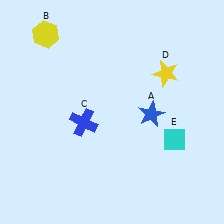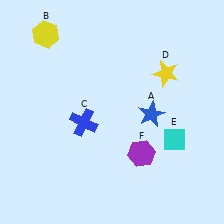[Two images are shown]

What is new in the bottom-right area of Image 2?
A purple hexagon (F) was added in the bottom-right area of Image 2.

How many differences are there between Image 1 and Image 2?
There is 1 difference between the two images.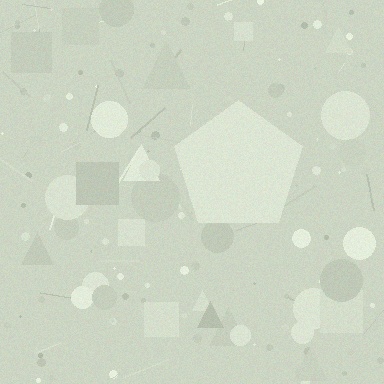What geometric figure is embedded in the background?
A pentagon is embedded in the background.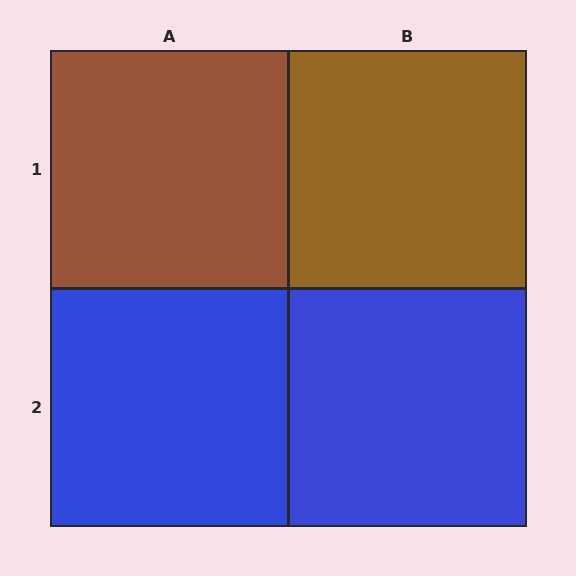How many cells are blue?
2 cells are blue.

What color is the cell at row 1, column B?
Brown.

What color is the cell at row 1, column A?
Brown.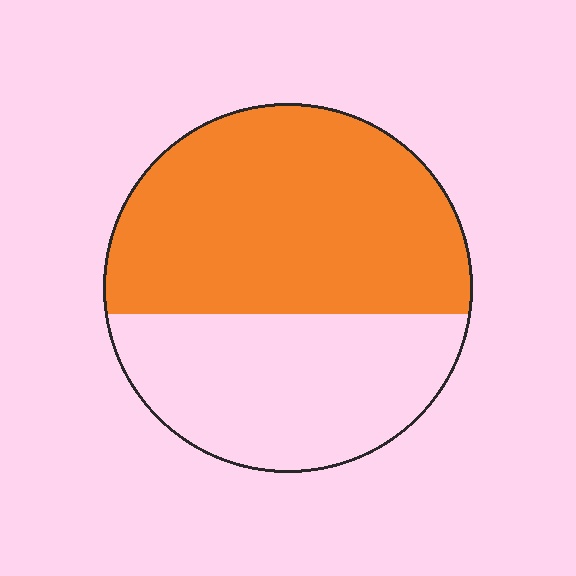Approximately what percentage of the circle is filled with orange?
Approximately 60%.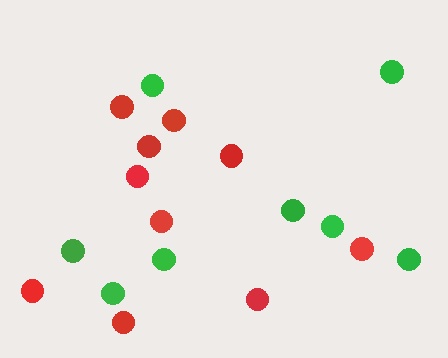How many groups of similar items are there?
There are 2 groups: one group of red circles (10) and one group of green circles (8).